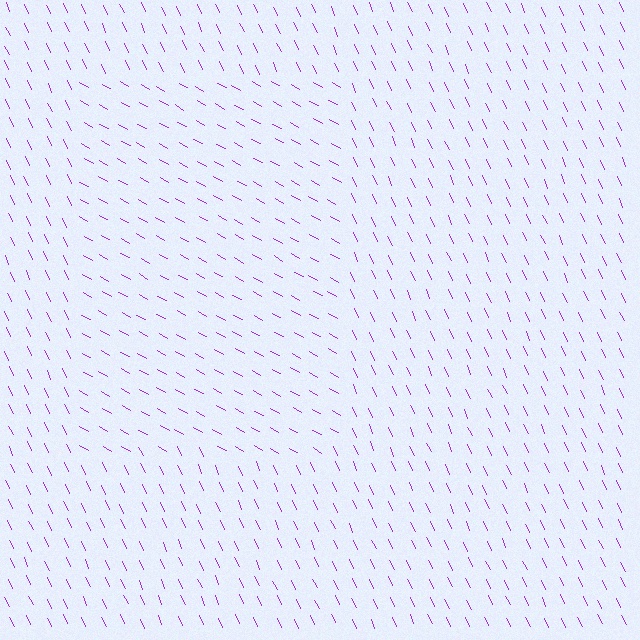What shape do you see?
I see a rectangle.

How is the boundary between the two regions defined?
The boundary is defined purely by a change in line orientation (approximately 36 degrees difference). All lines are the same color and thickness.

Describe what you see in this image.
The image is filled with small purple line segments. A rectangle region in the image has lines oriented differently from the surrounding lines, creating a visible texture boundary.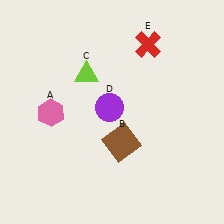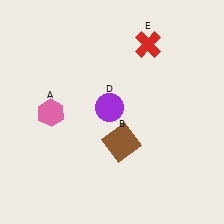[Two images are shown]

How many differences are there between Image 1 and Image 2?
There is 1 difference between the two images.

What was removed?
The lime triangle (C) was removed in Image 2.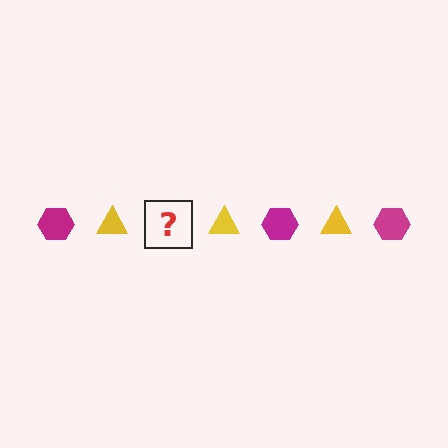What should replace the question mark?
The question mark should be replaced with a magenta hexagon.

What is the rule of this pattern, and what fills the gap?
The rule is that the pattern alternates between magenta hexagon and yellow triangle. The gap should be filled with a magenta hexagon.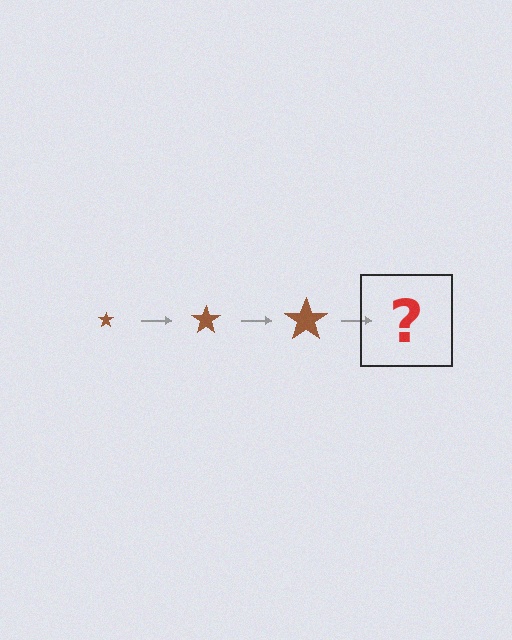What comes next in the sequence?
The next element should be a brown star, larger than the previous one.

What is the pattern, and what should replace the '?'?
The pattern is that the star gets progressively larger each step. The '?' should be a brown star, larger than the previous one.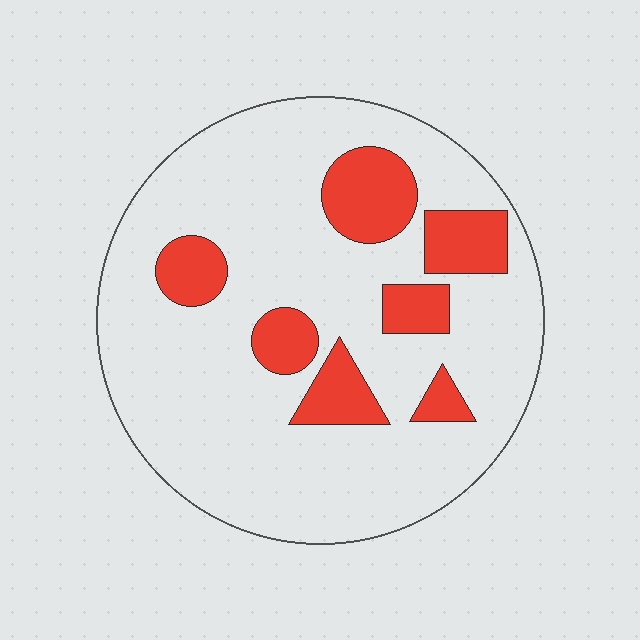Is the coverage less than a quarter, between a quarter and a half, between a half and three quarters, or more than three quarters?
Less than a quarter.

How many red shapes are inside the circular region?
7.